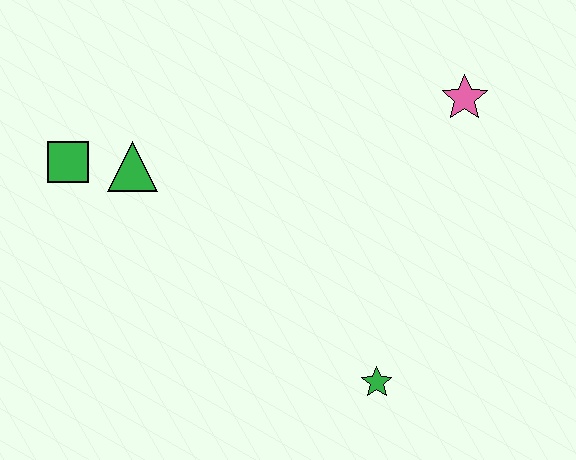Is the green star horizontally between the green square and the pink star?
Yes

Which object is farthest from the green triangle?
The pink star is farthest from the green triangle.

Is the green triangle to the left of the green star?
Yes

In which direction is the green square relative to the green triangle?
The green square is to the left of the green triangle.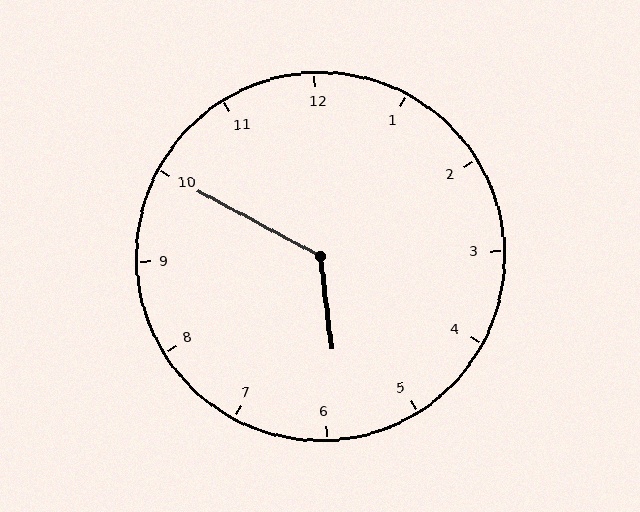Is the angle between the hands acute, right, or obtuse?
It is obtuse.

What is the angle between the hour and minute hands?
Approximately 125 degrees.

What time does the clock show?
5:50.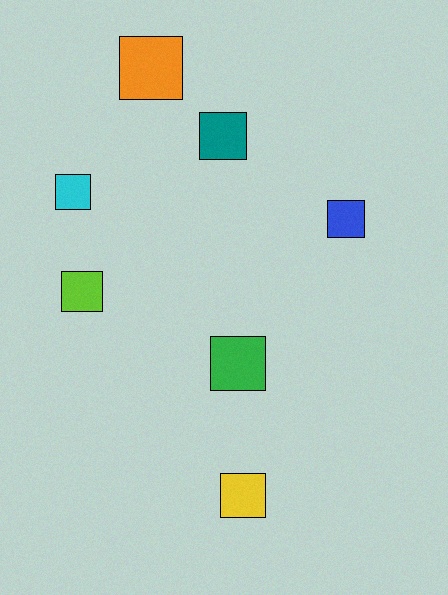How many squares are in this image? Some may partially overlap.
There are 7 squares.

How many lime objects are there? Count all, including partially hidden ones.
There is 1 lime object.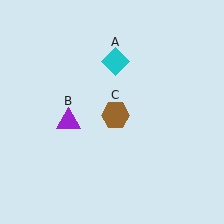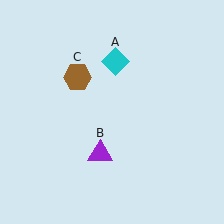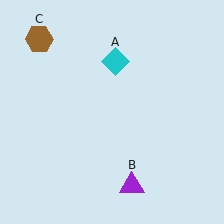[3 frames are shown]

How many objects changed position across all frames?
2 objects changed position: purple triangle (object B), brown hexagon (object C).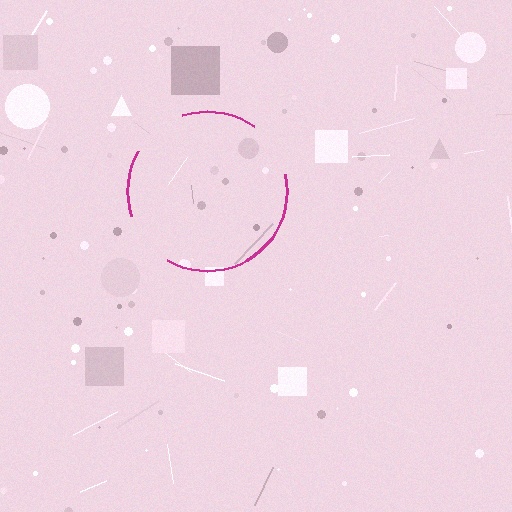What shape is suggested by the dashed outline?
The dashed outline suggests a circle.